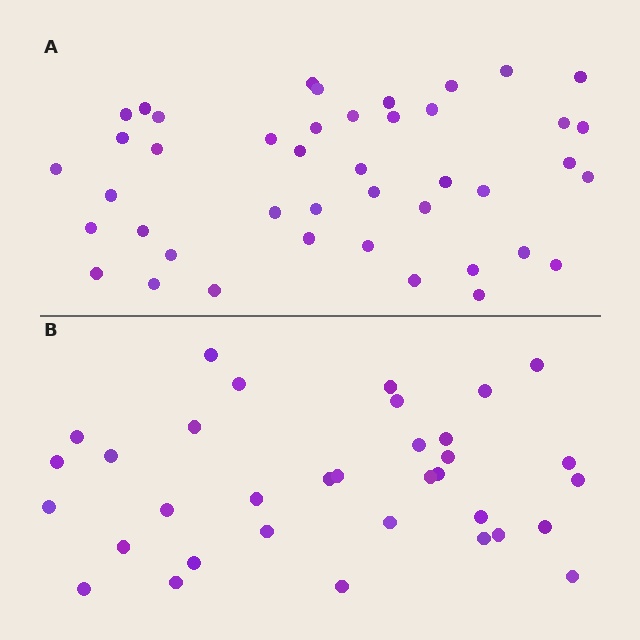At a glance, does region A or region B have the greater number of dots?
Region A (the top region) has more dots.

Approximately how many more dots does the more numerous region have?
Region A has roughly 8 or so more dots than region B.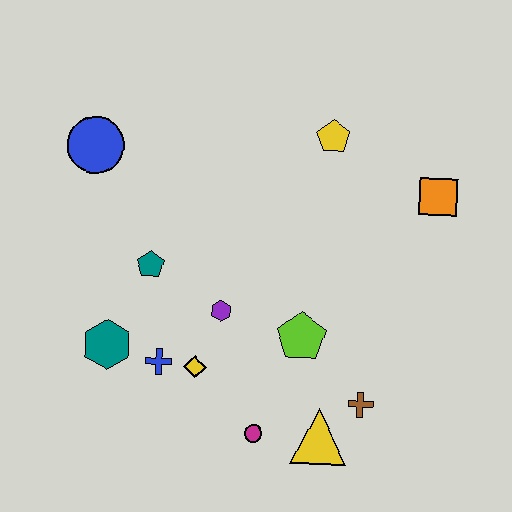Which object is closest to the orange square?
The yellow pentagon is closest to the orange square.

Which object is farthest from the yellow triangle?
The blue circle is farthest from the yellow triangle.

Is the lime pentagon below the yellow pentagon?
Yes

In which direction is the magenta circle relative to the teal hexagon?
The magenta circle is to the right of the teal hexagon.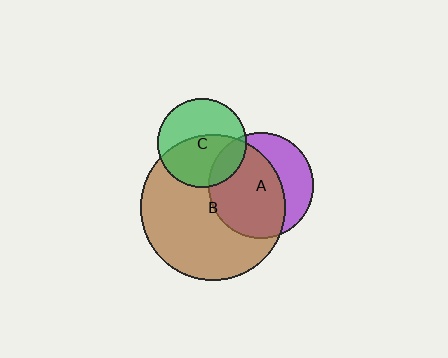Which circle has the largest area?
Circle B (brown).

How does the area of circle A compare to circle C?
Approximately 1.4 times.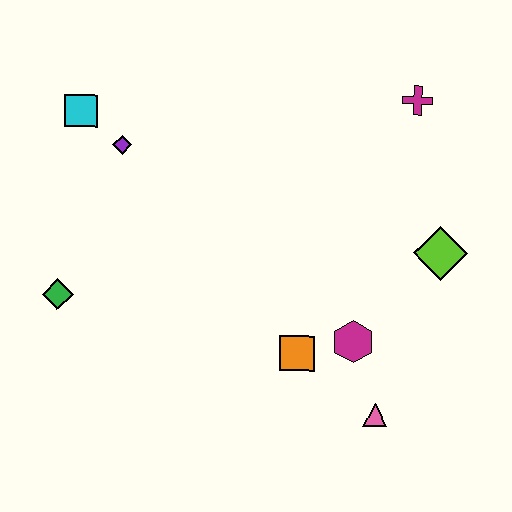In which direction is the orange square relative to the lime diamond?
The orange square is to the left of the lime diamond.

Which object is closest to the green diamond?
The purple diamond is closest to the green diamond.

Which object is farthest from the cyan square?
The pink triangle is farthest from the cyan square.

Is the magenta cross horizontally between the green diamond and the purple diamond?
No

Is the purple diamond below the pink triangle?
No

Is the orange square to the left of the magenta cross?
Yes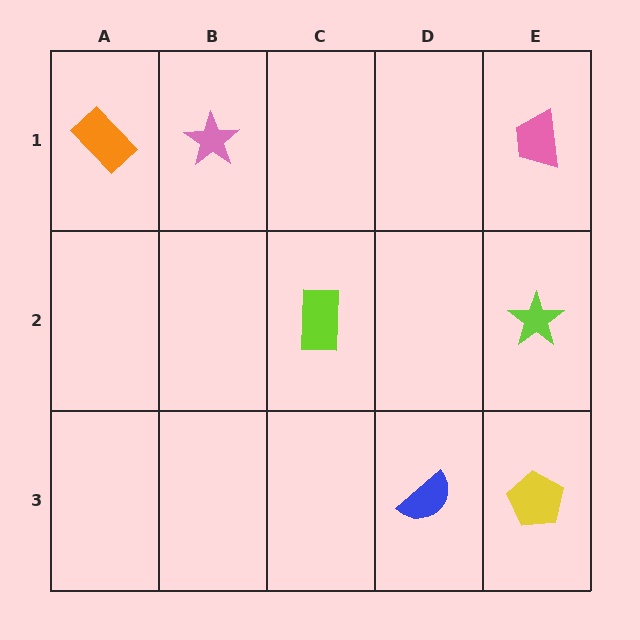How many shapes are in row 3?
2 shapes.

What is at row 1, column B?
A pink star.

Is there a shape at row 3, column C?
No, that cell is empty.